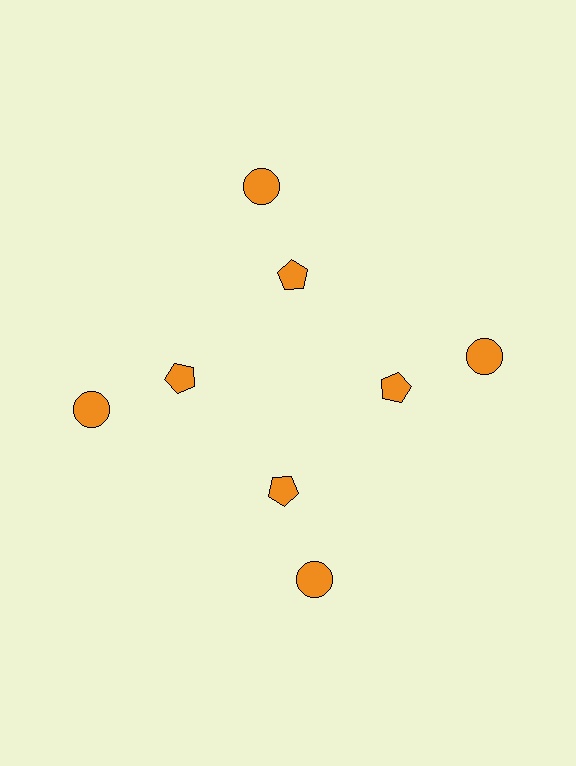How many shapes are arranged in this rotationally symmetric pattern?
There are 8 shapes, arranged in 4 groups of 2.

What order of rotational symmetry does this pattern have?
This pattern has 4-fold rotational symmetry.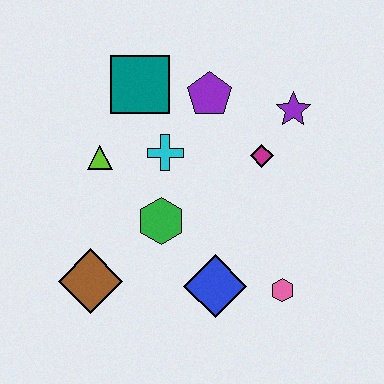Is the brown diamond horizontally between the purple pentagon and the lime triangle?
No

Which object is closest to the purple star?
The magenta diamond is closest to the purple star.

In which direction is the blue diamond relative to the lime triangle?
The blue diamond is below the lime triangle.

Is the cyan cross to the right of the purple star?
No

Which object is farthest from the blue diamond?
The teal square is farthest from the blue diamond.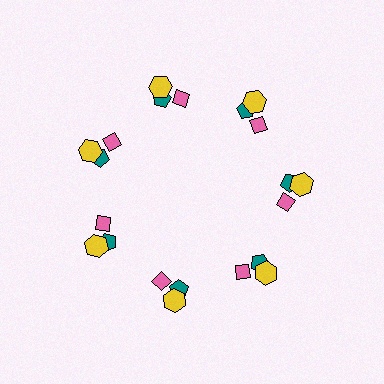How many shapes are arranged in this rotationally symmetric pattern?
There are 21 shapes, arranged in 7 groups of 3.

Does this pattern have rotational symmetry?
Yes, this pattern has 7-fold rotational symmetry. It looks the same after rotating 51 degrees around the center.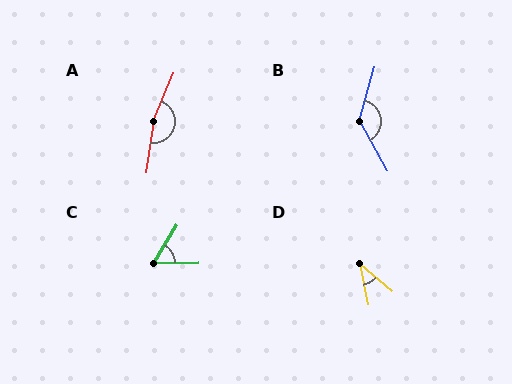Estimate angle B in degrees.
Approximately 135 degrees.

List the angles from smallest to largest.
D (38°), C (58°), B (135°), A (166°).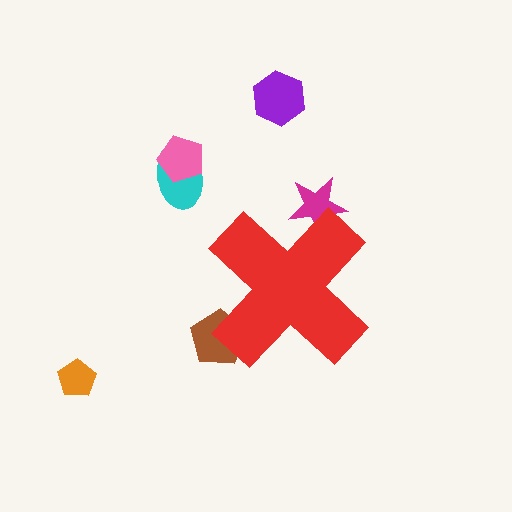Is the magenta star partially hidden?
Yes, the magenta star is partially hidden behind the red cross.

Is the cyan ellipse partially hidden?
No, the cyan ellipse is fully visible.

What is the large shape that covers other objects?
A red cross.